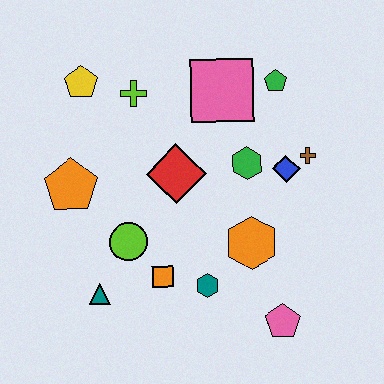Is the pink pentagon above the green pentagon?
No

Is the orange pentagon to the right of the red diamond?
No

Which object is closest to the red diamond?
The green hexagon is closest to the red diamond.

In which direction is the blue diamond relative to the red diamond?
The blue diamond is to the right of the red diamond.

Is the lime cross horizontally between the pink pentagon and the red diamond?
No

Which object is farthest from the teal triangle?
The green pentagon is farthest from the teal triangle.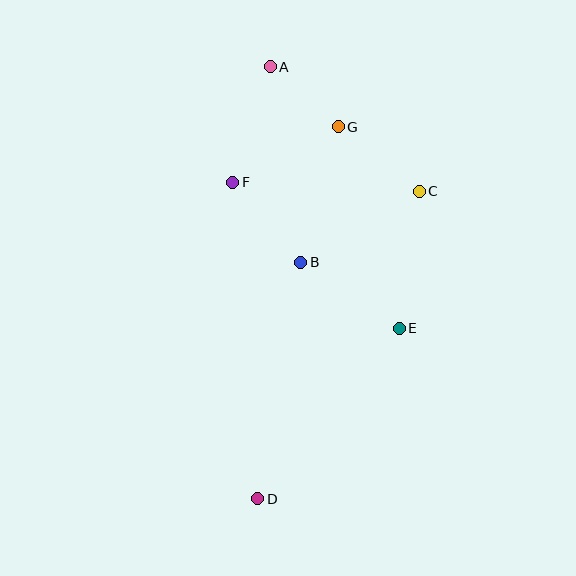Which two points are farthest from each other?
Points A and D are farthest from each other.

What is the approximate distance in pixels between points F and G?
The distance between F and G is approximately 119 pixels.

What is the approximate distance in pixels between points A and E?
The distance between A and E is approximately 292 pixels.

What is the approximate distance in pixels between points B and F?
The distance between B and F is approximately 105 pixels.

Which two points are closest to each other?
Points A and G are closest to each other.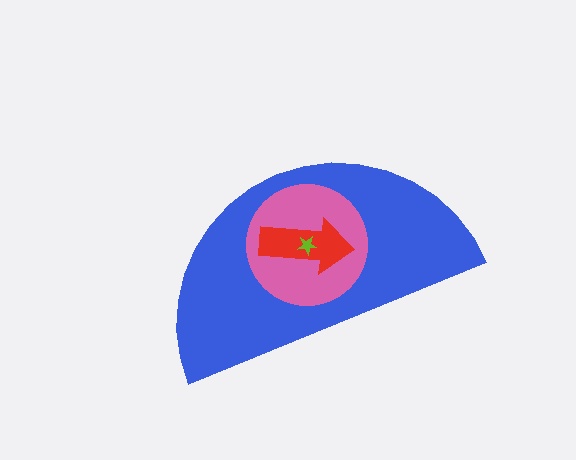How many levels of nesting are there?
4.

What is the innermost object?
The lime star.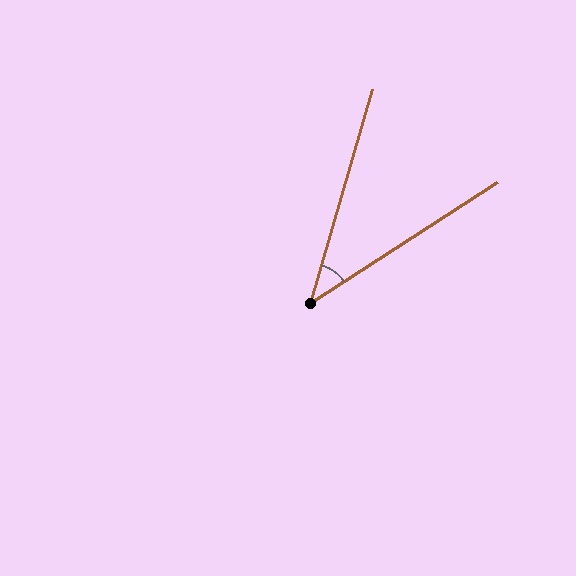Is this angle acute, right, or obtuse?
It is acute.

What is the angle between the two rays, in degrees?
Approximately 41 degrees.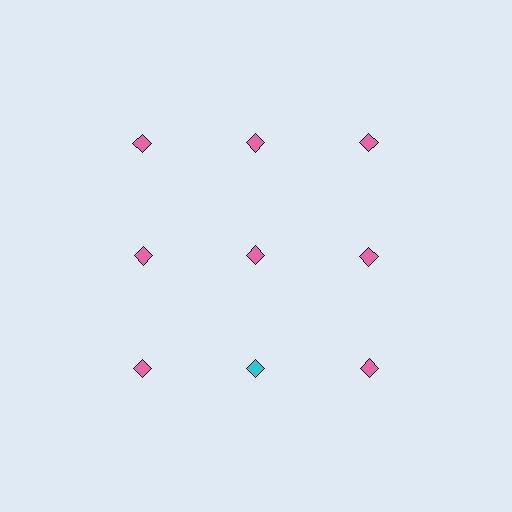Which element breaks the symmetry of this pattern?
The cyan diamond in the third row, second from left column breaks the symmetry. All other shapes are pink diamonds.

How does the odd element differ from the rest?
It has a different color: cyan instead of pink.